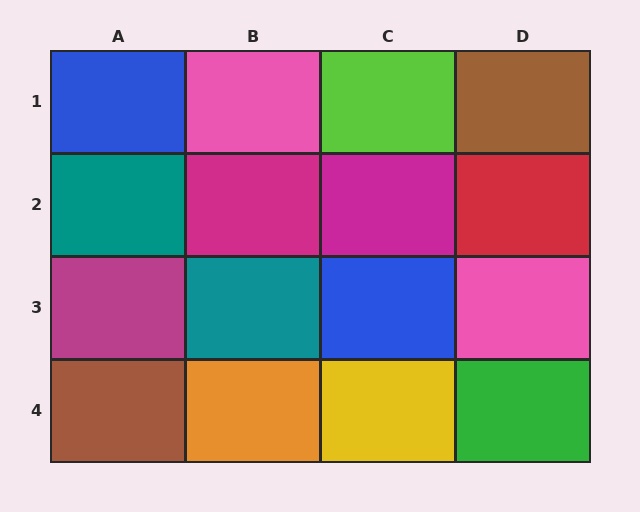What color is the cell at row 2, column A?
Teal.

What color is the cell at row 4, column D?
Green.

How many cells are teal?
2 cells are teal.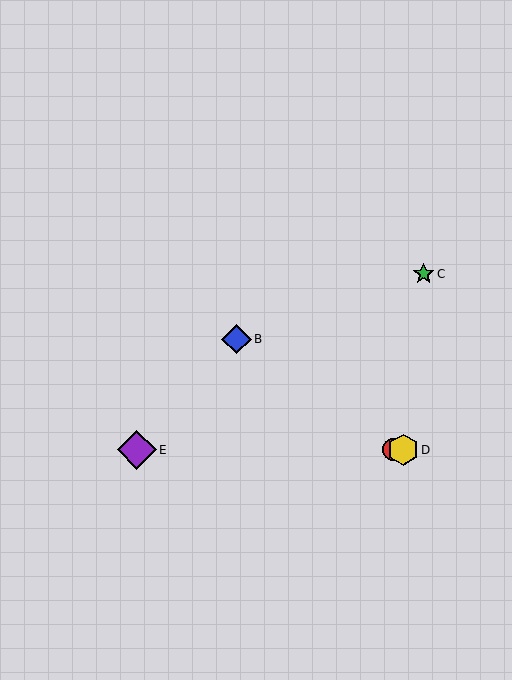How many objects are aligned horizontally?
3 objects (A, D, E) are aligned horizontally.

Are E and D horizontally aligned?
Yes, both are at y≈450.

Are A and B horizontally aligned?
No, A is at y≈450 and B is at y≈339.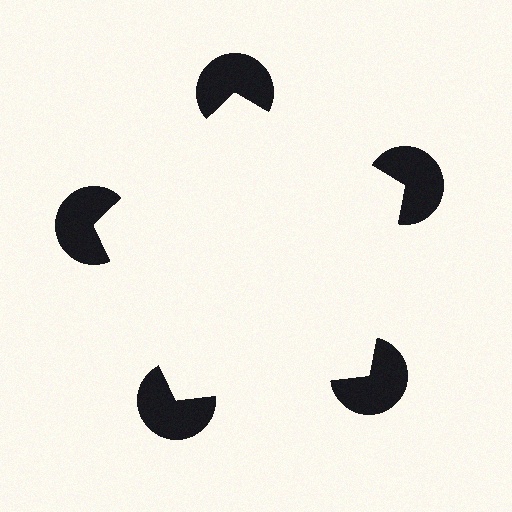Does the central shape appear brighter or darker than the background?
It typically appears slightly brighter than the background, even though no actual brightness change is drawn.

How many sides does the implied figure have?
5 sides.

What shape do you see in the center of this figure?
An illusory pentagon — its edges are inferred from the aligned wedge cuts in the pac-man discs, not physically drawn.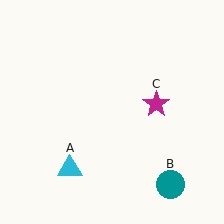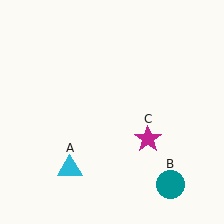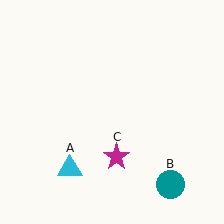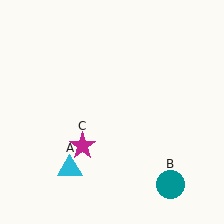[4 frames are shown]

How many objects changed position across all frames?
1 object changed position: magenta star (object C).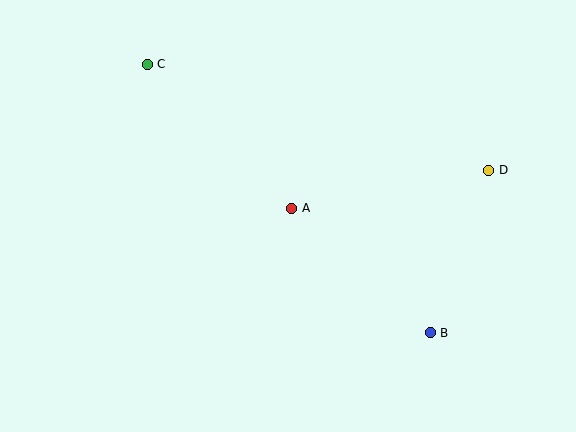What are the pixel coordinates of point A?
Point A is at (292, 208).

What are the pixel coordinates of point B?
Point B is at (430, 333).